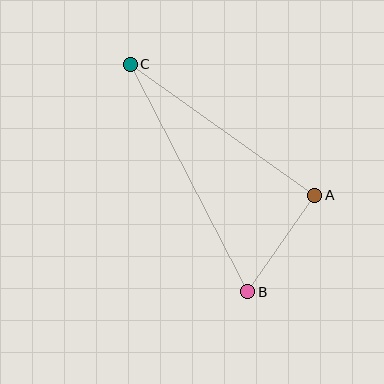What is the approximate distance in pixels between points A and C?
The distance between A and C is approximately 226 pixels.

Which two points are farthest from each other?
Points B and C are farthest from each other.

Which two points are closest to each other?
Points A and B are closest to each other.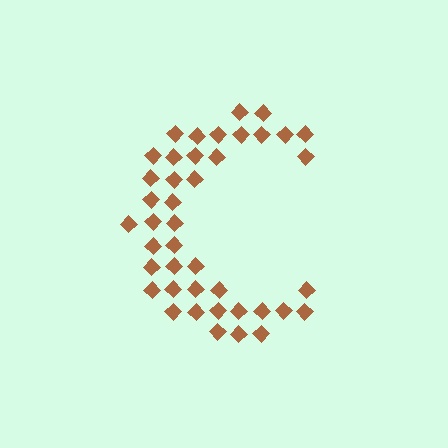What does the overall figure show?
The overall figure shows the letter C.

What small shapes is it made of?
It is made of small diamonds.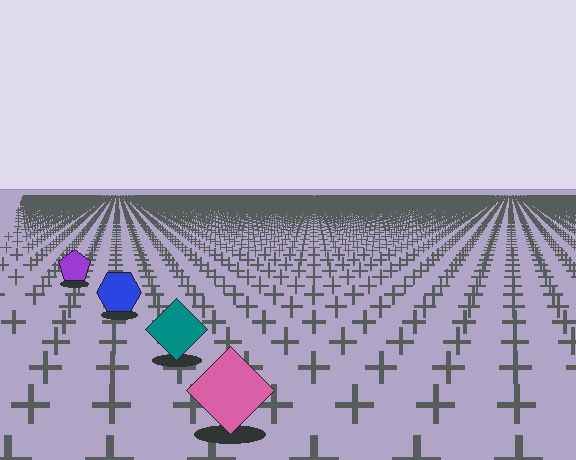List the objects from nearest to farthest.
From nearest to farthest: the pink diamond, the teal diamond, the blue hexagon, the purple pentagon.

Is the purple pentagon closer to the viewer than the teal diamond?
No. The teal diamond is closer — you can tell from the texture gradient: the ground texture is coarser near it.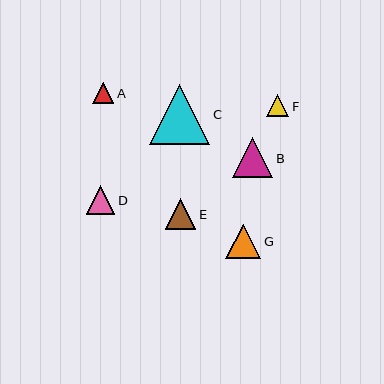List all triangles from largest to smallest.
From largest to smallest: C, B, G, E, D, F, A.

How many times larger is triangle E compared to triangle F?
Triangle E is approximately 1.4 times the size of triangle F.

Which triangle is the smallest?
Triangle A is the smallest with a size of approximately 21 pixels.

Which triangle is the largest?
Triangle C is the largest with a size of approximately 60 pixels.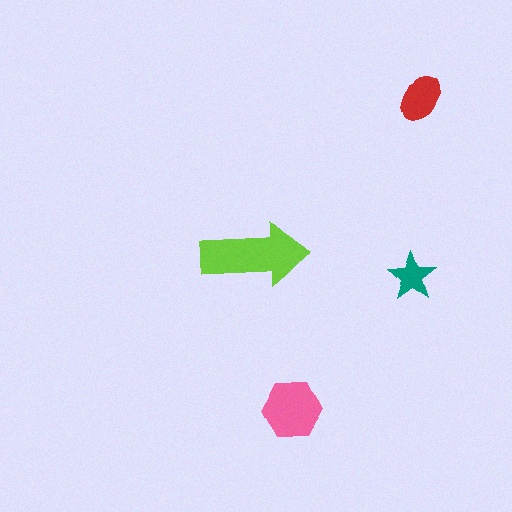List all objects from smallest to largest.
The teal star, the red ellipse, the pink hexagon, the lime arrow.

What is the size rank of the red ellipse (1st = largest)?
3rd.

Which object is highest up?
The red ellipse is topmost.